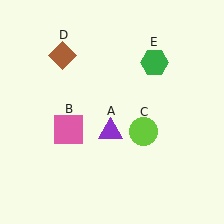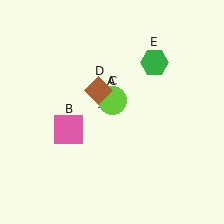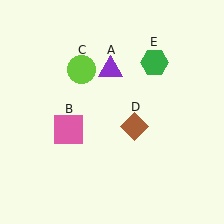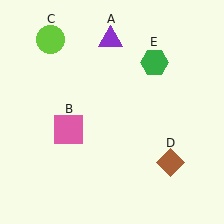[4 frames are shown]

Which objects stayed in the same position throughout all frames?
Pink square (object B) and green hexagon (object E) remained stationary.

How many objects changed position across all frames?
3 objects changed position: purple triangle (object A), lime circle (object C), brown diamond (object D).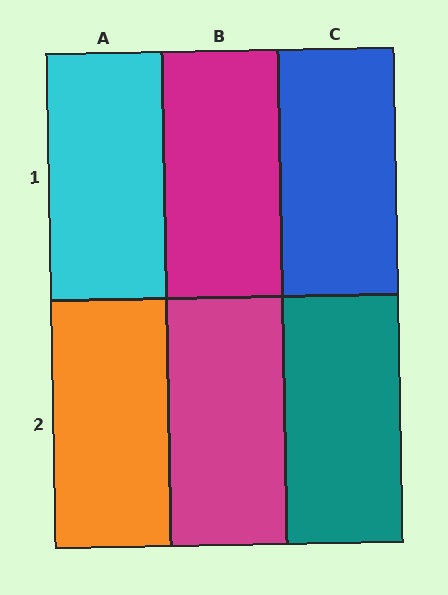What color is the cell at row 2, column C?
Teal.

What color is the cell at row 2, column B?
Magenta.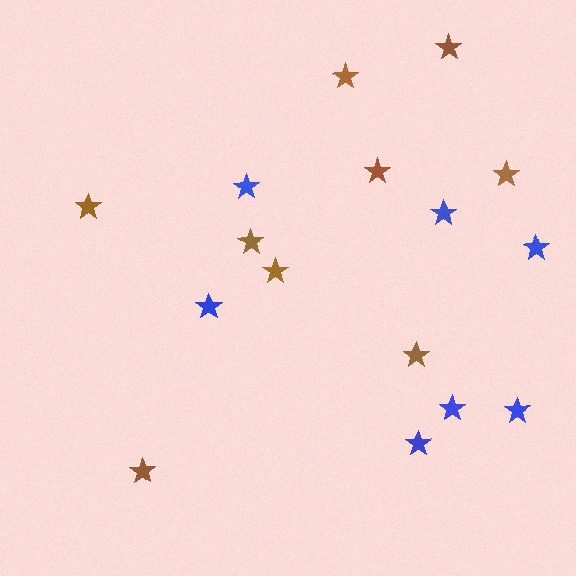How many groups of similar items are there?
There are 2 groups: one group of brown stars (9) and one group of blue stars (7).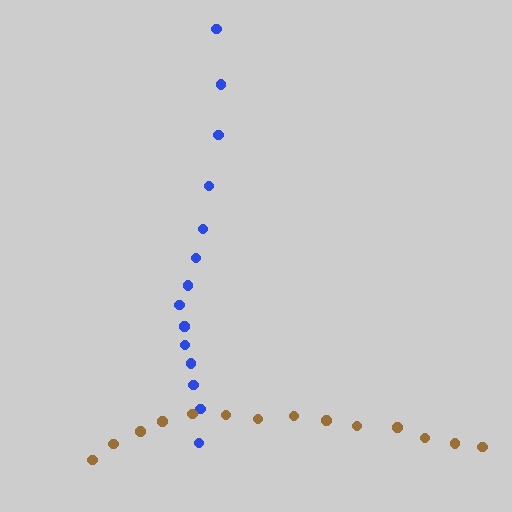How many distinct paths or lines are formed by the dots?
There are 2 distinct paths.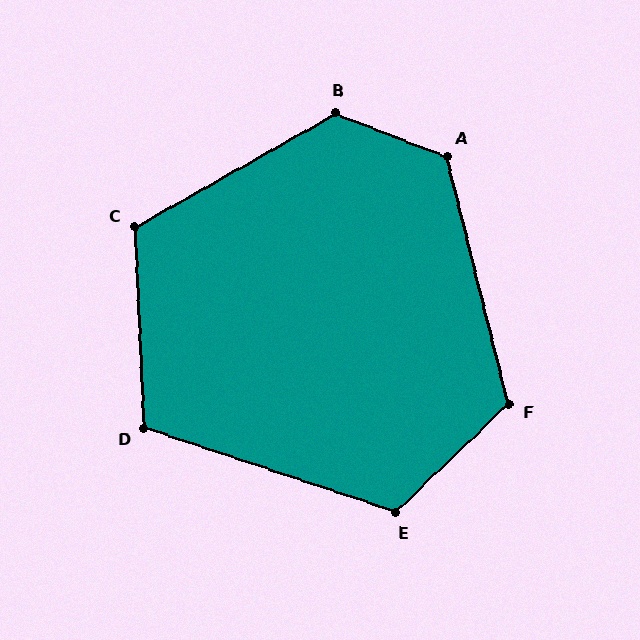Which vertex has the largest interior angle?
B, at approximately 129 degrees.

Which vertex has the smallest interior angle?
D, at approximately 111 degrees.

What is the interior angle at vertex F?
Approximately 120 degrees (obtuse).